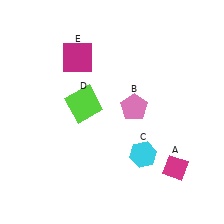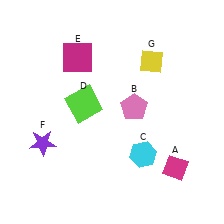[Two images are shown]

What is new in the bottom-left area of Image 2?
A purple star (F) was added in the bottom-left area of Image 2.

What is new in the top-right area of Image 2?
A yellow diamond (G) was added in the top-right area of Image 2.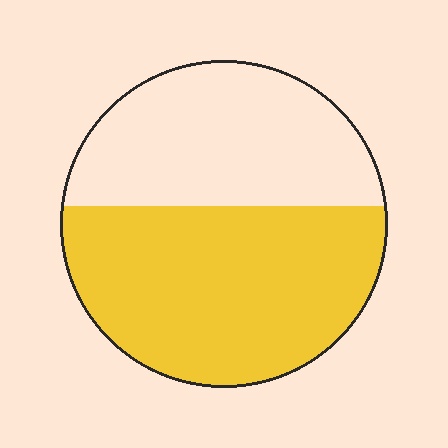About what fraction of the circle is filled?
About three fifths (3/5).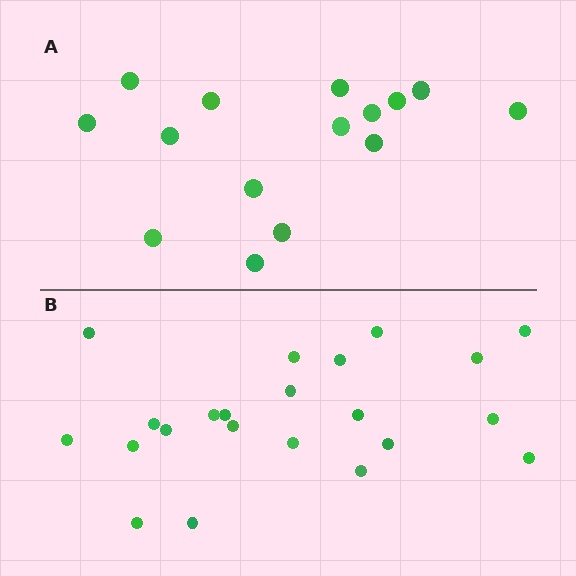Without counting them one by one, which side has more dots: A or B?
Region B (the bottom region) has more dots.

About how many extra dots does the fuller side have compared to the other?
Region B has roughly 8 or so more dots than region A.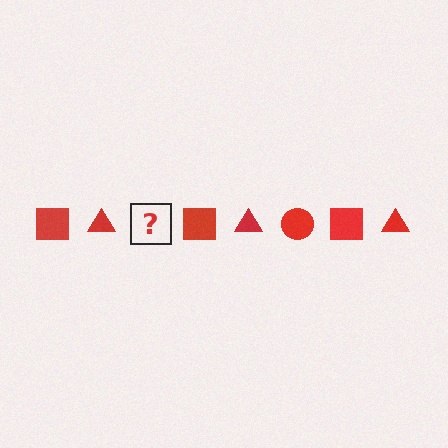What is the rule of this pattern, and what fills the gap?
The rule is that the pattern cycles through square, triangle, circle shapes in red. The gap should be filled with a red circle.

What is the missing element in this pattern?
The missing element is a red circle.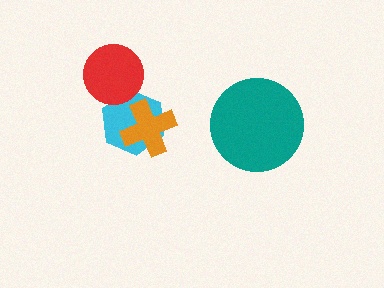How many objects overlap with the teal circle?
0 objects overlap with the teal circle.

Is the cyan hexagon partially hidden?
Yes, it is partially covered by another shape.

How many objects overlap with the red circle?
1 object overlaps with the red circle.